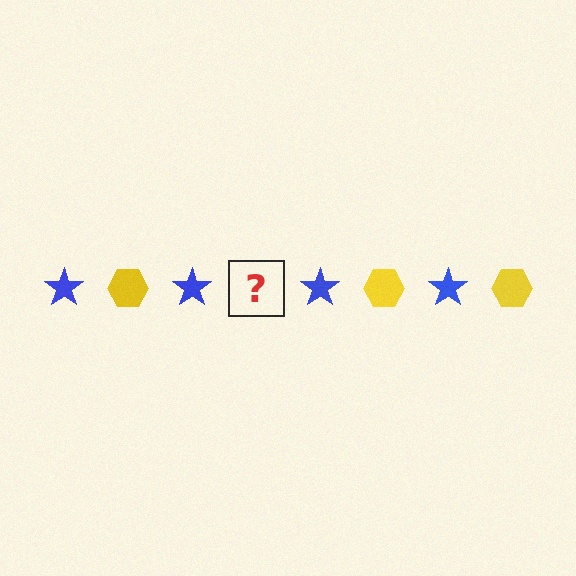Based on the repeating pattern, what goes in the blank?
The blank should be a yellow hexagon.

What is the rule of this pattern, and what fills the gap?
The rule is that the pattern alternates between blue star and yellow hexagon. The gap should be filled with a yellow hexagon.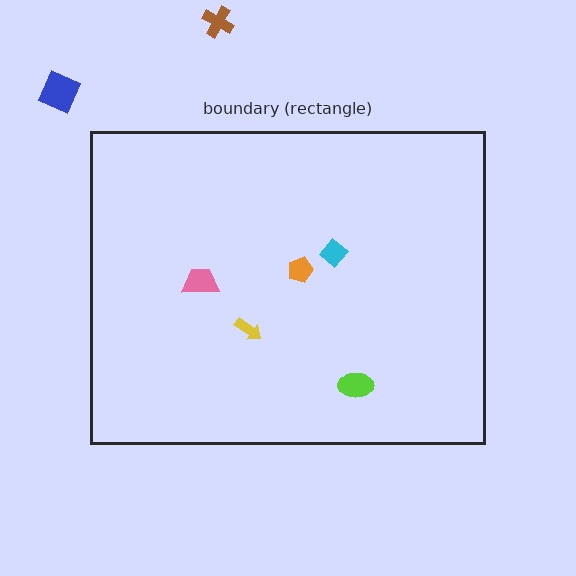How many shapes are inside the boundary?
5 inside, 2 outside.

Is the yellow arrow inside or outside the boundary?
Inside.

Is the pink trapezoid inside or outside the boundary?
Inside.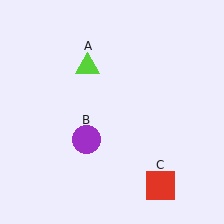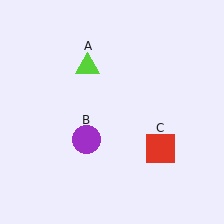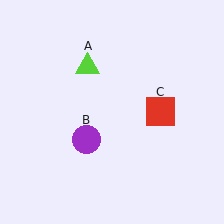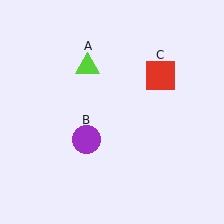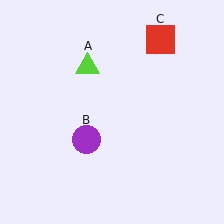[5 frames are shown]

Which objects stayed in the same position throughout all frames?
Lime triangle (object A) and purple circle (object B) remained stationary.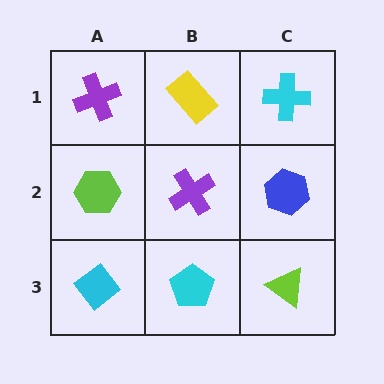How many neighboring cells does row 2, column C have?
3.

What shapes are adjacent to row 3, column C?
A blue hexagon (row 2, column C), a cyan pentagon (row 3, column B).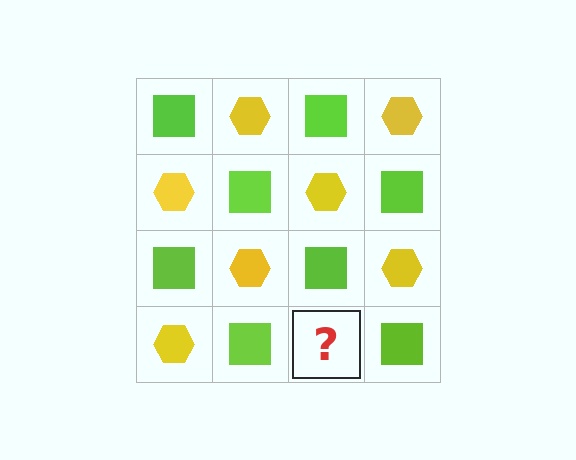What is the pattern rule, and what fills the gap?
The rule is that it alternates lime square and yellow hexagon in a checkerboard pattern. The gap should be filled with a yellow hexagon.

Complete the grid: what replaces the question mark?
The question mark should be replaced with a yellow hexagon.